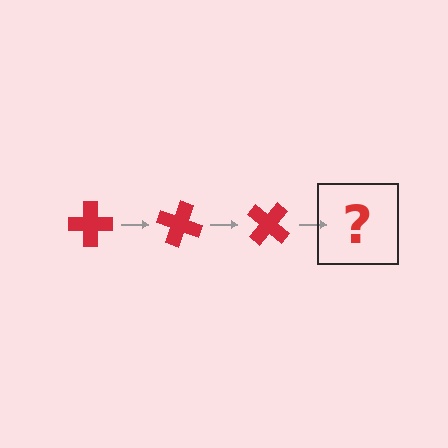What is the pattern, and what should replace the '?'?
The pattern is that the cross rotates 20 degrees each step. The '?' should be a red cross rotated 60 degrees.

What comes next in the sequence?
The next element should be a red cross rotated 60 degrees.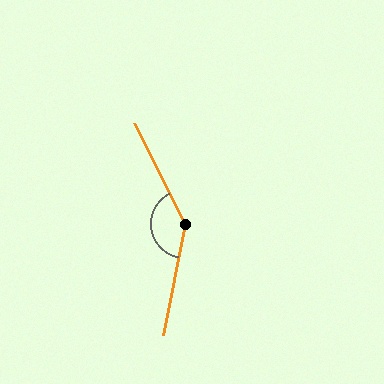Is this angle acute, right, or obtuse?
It is obtuse.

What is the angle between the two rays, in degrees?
Approximately 142 degrees.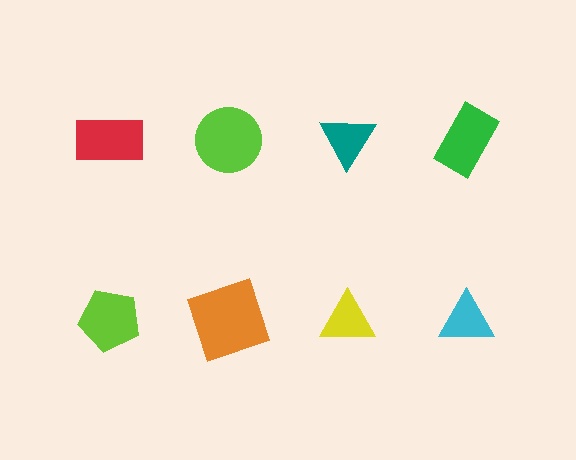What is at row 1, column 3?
A teal triangle.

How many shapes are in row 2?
4 shapes.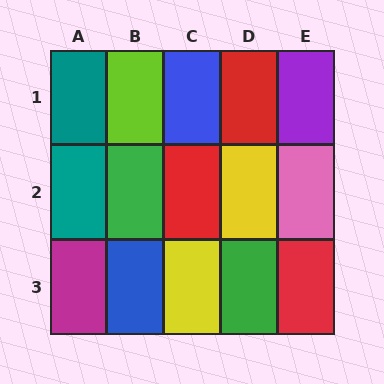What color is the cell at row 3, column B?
Blue.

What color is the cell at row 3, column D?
Green.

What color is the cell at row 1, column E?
Purple.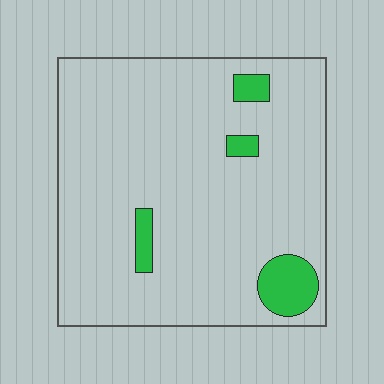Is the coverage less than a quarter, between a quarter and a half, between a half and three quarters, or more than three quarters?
Less than a quarter.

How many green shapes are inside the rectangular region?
4.